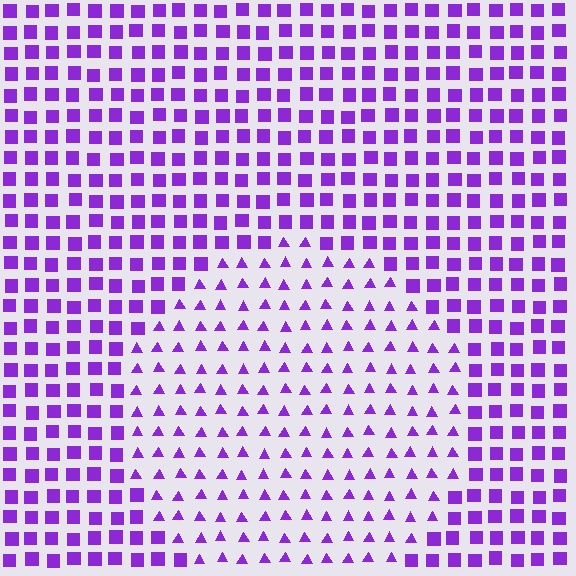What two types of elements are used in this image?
The image uses triangles inside the circle region and squares outside it.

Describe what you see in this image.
The image is filled with small purple elements arranged in a uniform grid. A circle-shaped region contains triangles, while the surrounding area contains squares. The boundary is defined purely by the change in element shape.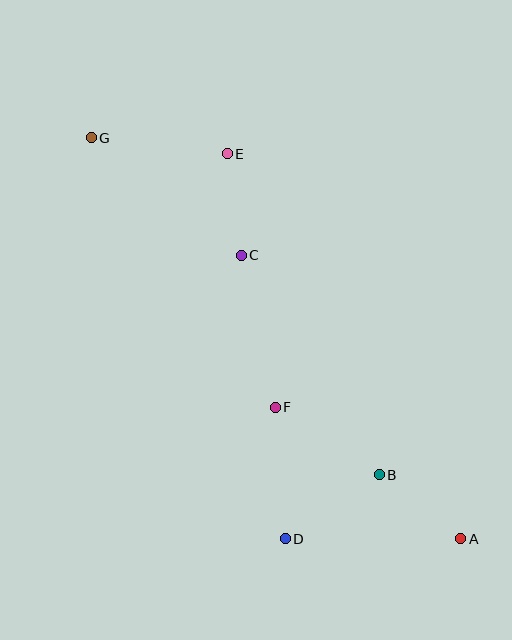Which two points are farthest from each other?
Points A and G are farthest from each other.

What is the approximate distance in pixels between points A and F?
The distance between A and F is approximately 227 pixels.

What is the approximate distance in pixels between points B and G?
The distance between B and G is approximately 443 pixels.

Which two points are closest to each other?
Points C and E are closest to each other.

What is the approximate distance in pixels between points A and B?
The distance between A and B is approximately 104 pixels.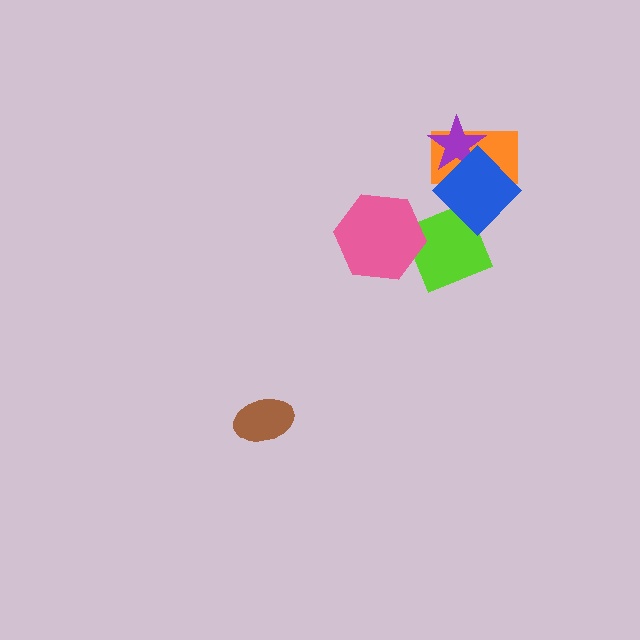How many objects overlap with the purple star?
2 objects overlap with the purple star.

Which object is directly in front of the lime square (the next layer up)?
The blue diamond is directly in front of the lime square.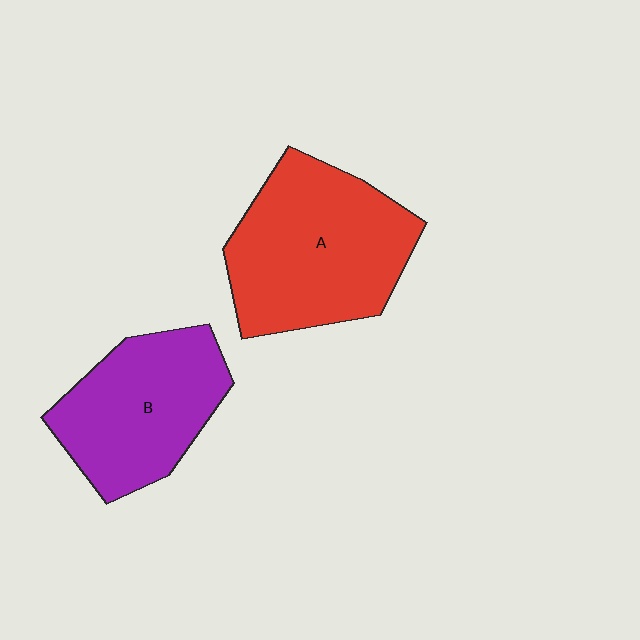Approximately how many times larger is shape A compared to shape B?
Approximately 1.2 times.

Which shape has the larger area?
Shape A (red).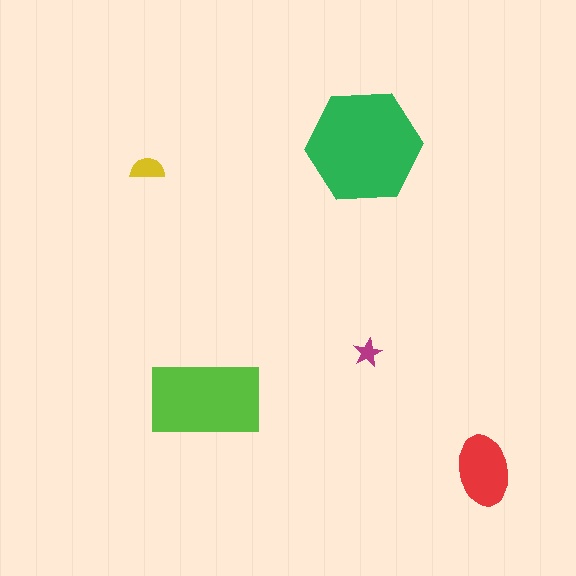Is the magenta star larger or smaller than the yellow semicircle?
Smaller.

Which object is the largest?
The green hexagon.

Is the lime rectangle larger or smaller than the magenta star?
Larger.